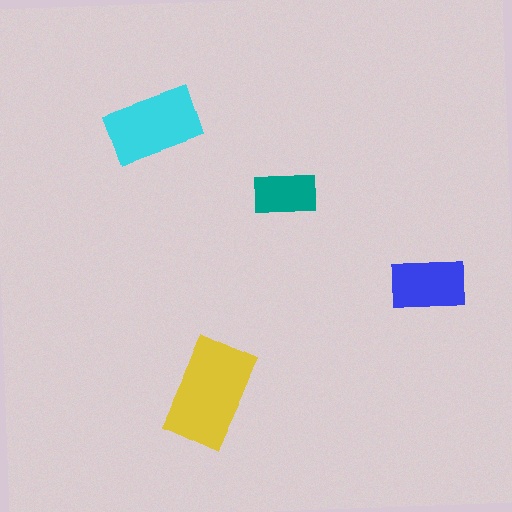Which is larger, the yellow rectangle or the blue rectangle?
The yellow one.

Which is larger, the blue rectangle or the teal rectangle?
The blue one.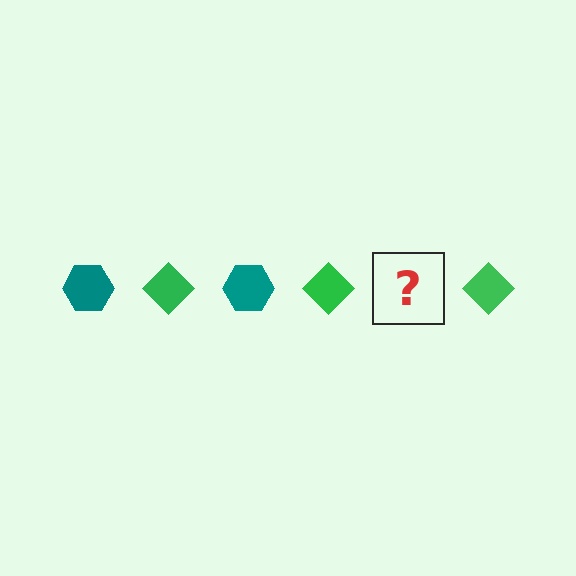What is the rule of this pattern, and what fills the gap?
The rule is that the pattern alternates between teal hexagon and green diamond. The gap should be filled with a teal hexagon.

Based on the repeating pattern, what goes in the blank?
The blank should be a teal hexagon.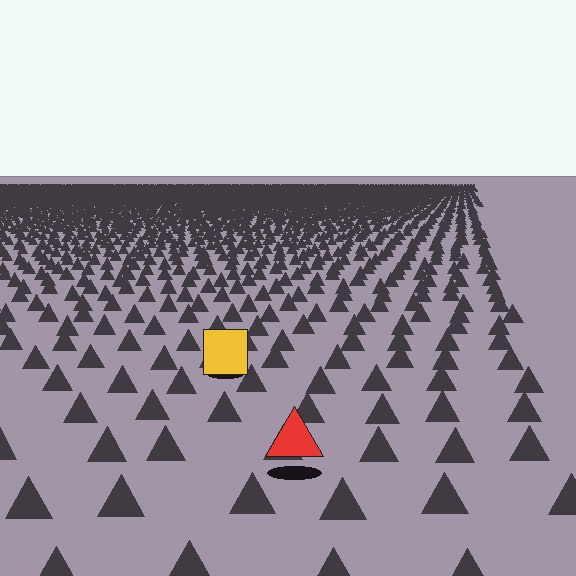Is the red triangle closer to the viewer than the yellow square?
Yes. The red triangle is closer — you can tell from the texture gradient: the ground texture is coarser near it.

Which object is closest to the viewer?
The red triangle is closest. The texture marks near it are larger and more spread out.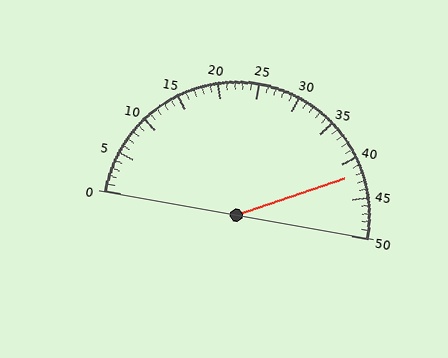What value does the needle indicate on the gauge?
The needle indicates approximately 42.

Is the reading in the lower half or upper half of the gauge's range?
The reading is in the upper half of the range (0 to 50).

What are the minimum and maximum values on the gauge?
The gauge ranges from 0 to 50.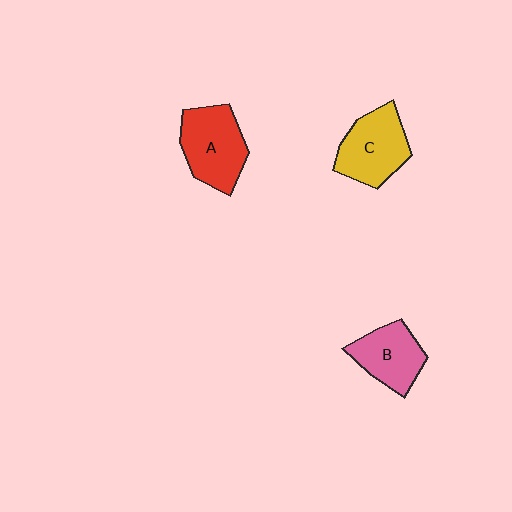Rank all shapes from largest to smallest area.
From largest to smallest: A (red), C (yellow), B (pink).